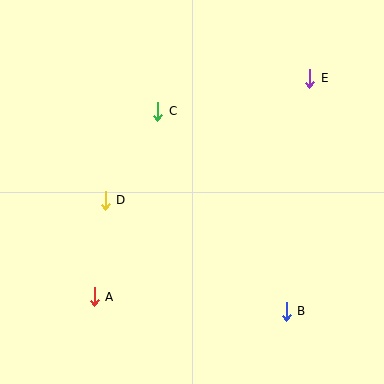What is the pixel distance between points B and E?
The distance between B and E is 234 pixels.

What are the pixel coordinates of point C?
Point C is at (158, 111).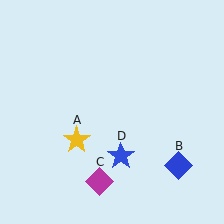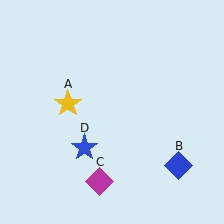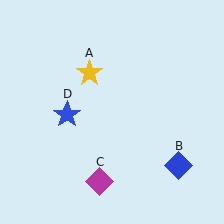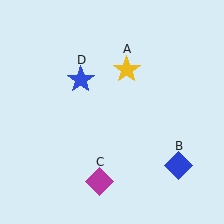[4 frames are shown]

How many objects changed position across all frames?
2 objects changed position: yellow star (object A), blue star (object D).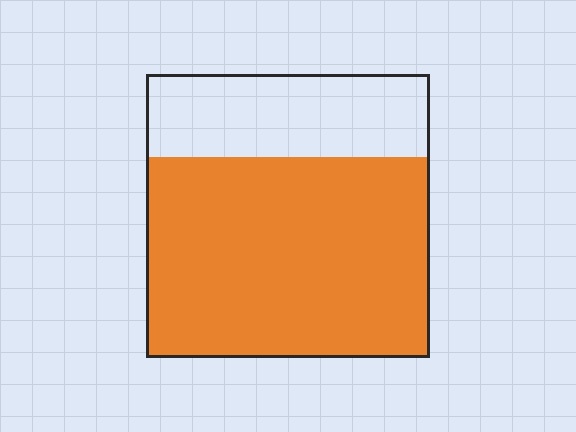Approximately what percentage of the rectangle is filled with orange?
Approximately 70%.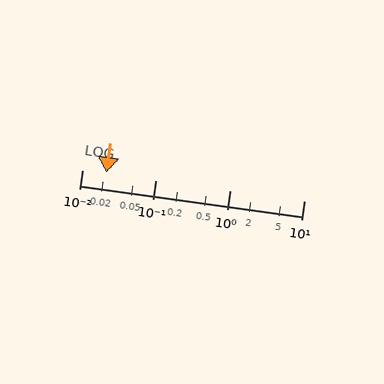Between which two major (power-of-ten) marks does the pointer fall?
The pointer is between 0.01 and 0.1.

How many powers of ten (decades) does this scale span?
The scale spans 3 decades, from 0.01 to 10.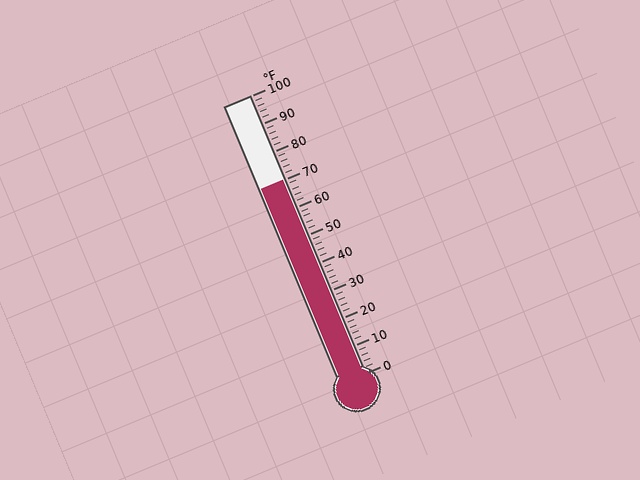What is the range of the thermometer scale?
The thermometer scale ranges from 0°F to 100°F.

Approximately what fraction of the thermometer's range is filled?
The thermometer is filled to approximately 70% of its range.